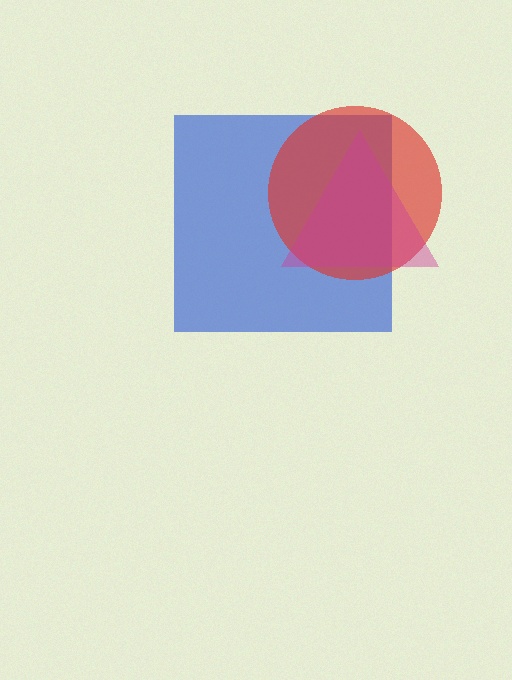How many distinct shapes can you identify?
There are 3 distinct shapes: a blue square, a red circle, a magenta triangle.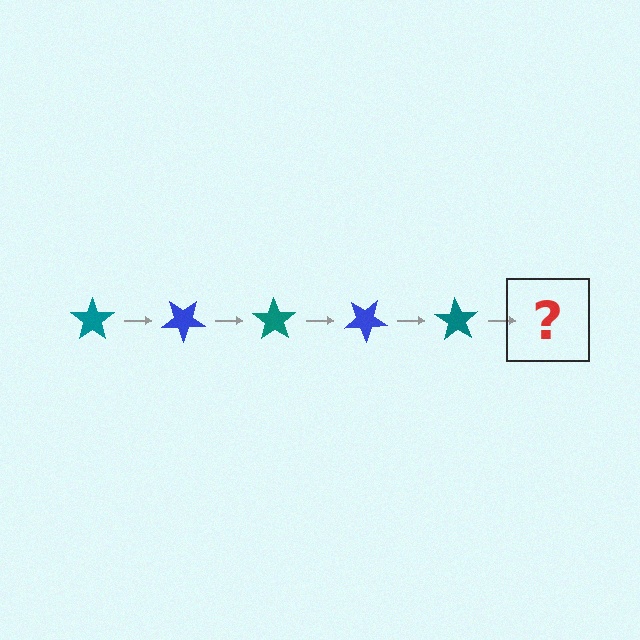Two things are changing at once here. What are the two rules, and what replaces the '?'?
The two rules are that it rotates 35 degrees each step and the color cycles through teal and blue. The '?' should be a blue star, rotated 175 degrees from the start.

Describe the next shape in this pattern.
It should be a blue star, rotated 175 degrees from the start.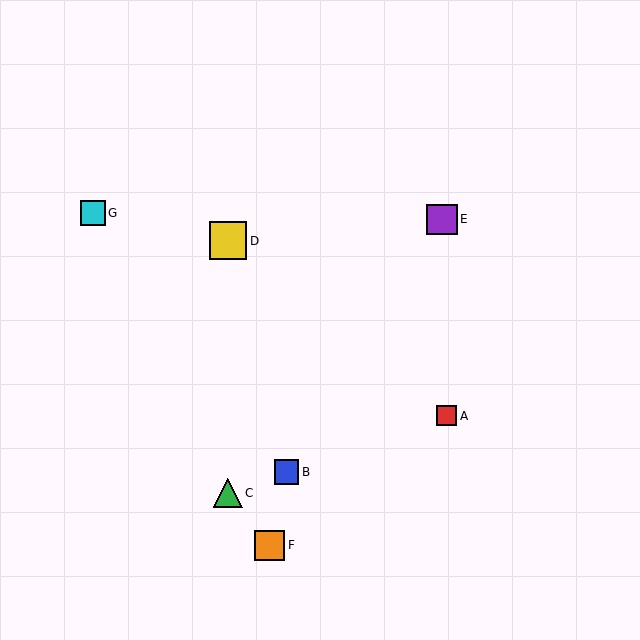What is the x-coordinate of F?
Object F is at x≈270.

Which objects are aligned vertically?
Objects C, D are aligned vertically.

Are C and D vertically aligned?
Yes, both are at x≈228.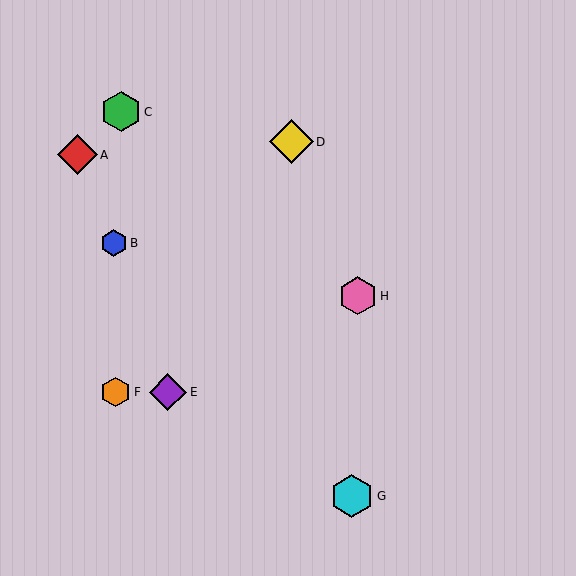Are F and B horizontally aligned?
No, F is at y≈392 and B is at y≈243.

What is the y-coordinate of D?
Object D is at y≈142.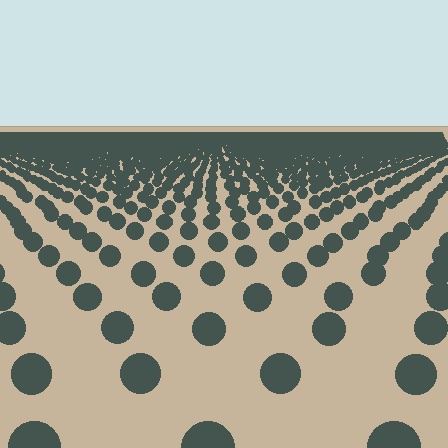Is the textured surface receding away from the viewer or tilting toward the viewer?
The surface is receding away from the viewer. Texture elements get smaller and denser toward the top.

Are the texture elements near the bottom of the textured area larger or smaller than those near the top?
Larger. Near the bottom, elements are closer to the viewer and appear at a bigger on-screen size.